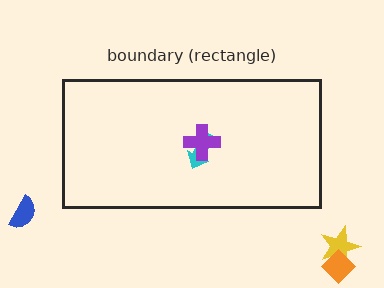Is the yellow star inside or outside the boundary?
Outside.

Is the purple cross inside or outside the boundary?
Inside.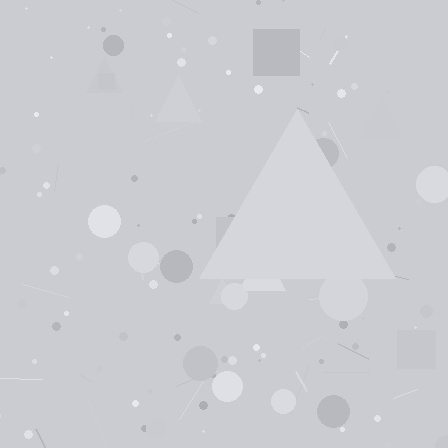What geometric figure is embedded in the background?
A triangle is embedded in the background.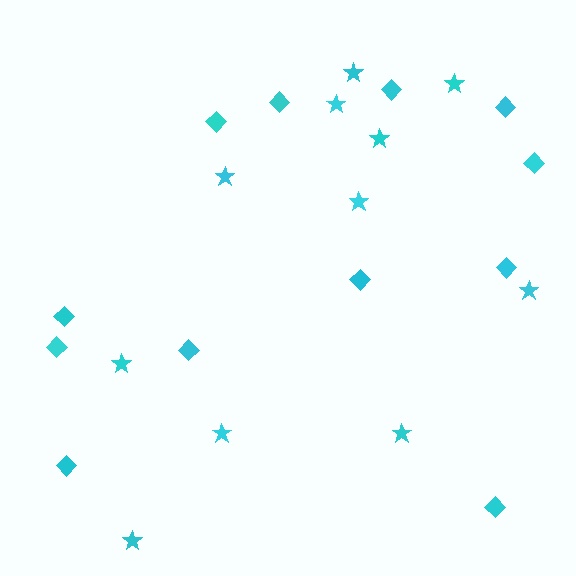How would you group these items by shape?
There are 2 groups: one group of diamonds (12) and one group of stars (11).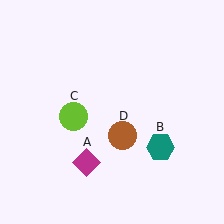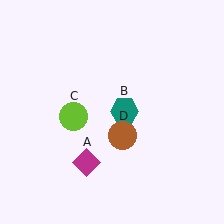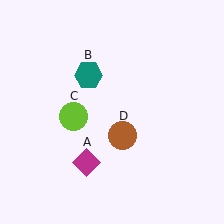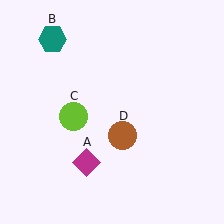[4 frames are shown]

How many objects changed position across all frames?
1 object changed position: teal hexagon (object B).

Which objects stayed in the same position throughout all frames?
Magenta diamond (object A) and lime circle (object C) and brown circle (object D) remained stationary.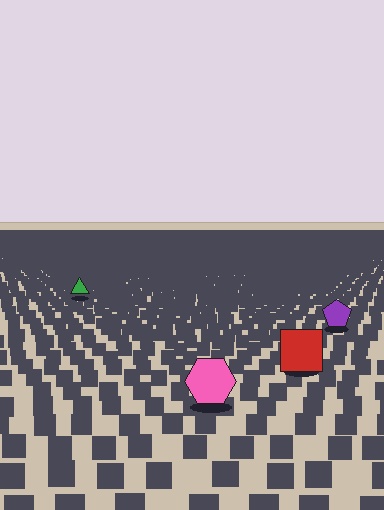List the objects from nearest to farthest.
From nearest to farthest: the pink hexagon, the red square, the purple pentagon, the green triangle.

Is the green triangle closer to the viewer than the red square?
No. The red square is closer — you can tell from the texture gradient: the ground texture is coarser near it.